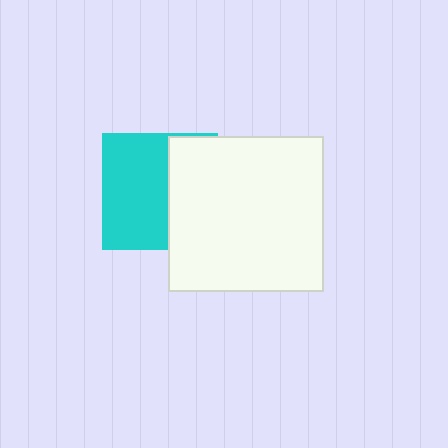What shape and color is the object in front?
The object in front is a white square.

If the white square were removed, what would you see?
You would see the complete cyan square.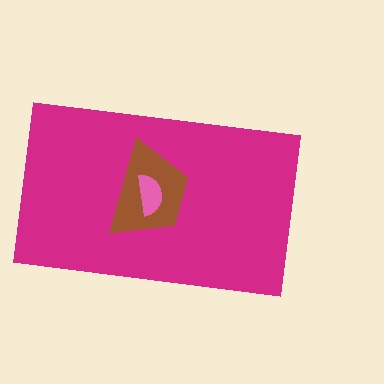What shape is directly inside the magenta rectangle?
The brown trapezoid.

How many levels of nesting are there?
3.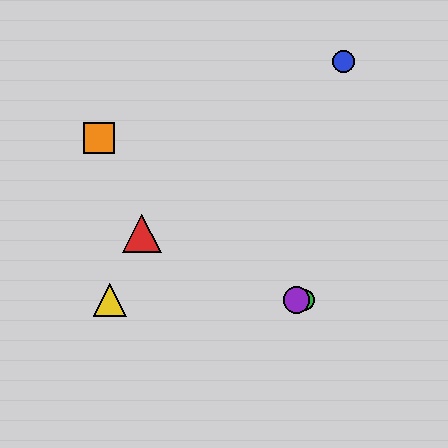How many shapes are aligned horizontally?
3 shapes (the green circle, the yellow triangle, the purple circle) are aligned horizontally.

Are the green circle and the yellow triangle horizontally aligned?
Yes, both are at y≈300.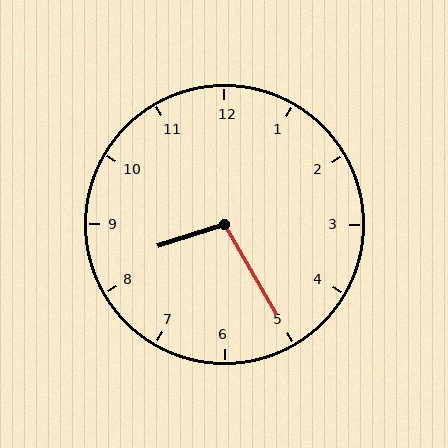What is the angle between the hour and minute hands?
Approximately 102 degrees.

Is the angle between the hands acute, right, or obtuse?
It is obtuse.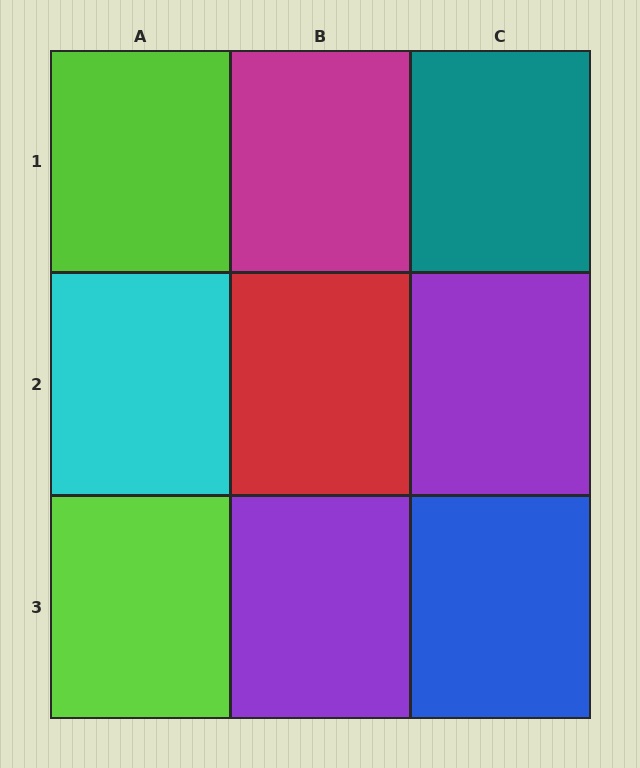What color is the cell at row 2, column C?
Purple.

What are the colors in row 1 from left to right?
Lime, magenta, teal.